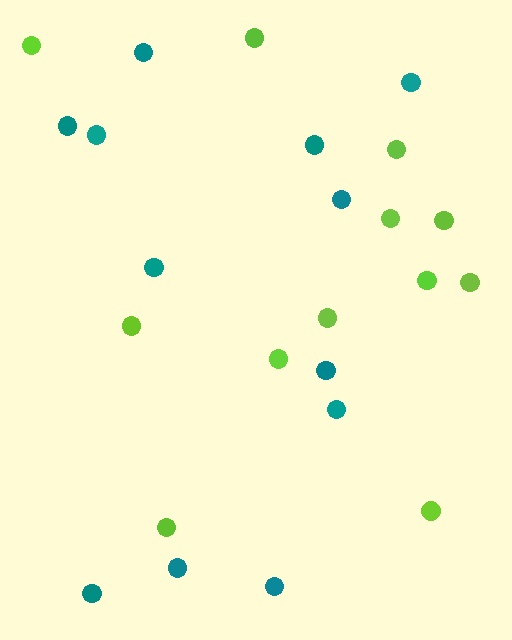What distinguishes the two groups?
There are 2 groups: one group of teal circles (12) and one group of lime circles (12).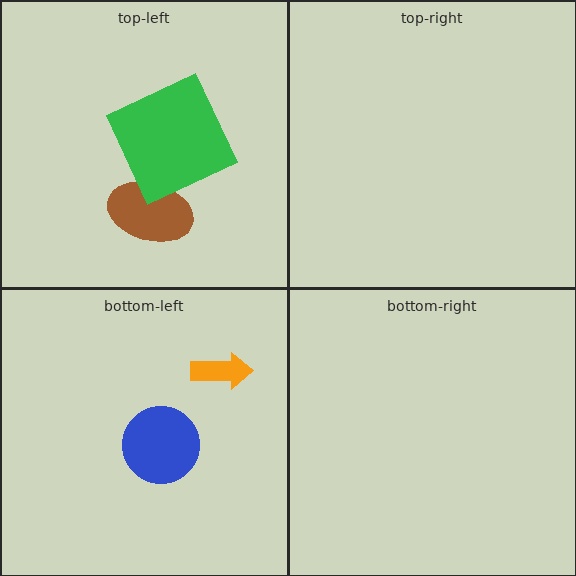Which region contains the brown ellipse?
The top-left region.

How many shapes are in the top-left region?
2.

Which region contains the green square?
The top-left region.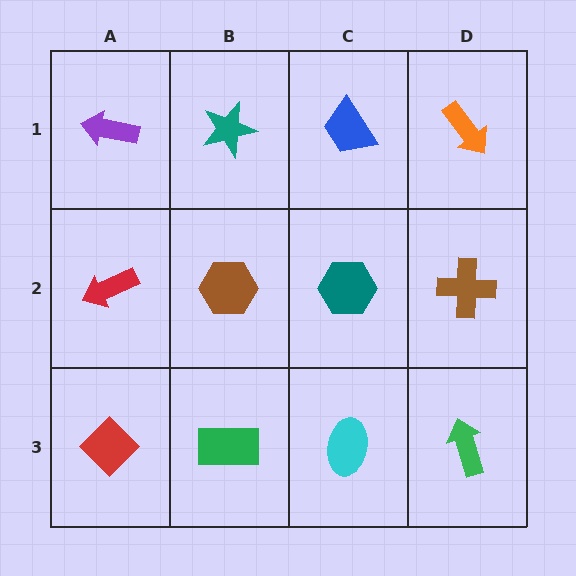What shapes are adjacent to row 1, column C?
A teal hexagon (row 2, column C), a teal star (row 1, column B), an orange arrow (row 1, column D).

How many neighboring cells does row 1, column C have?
3.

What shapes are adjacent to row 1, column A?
A red arrow (row 2, column A), a teal star (row 1, column B).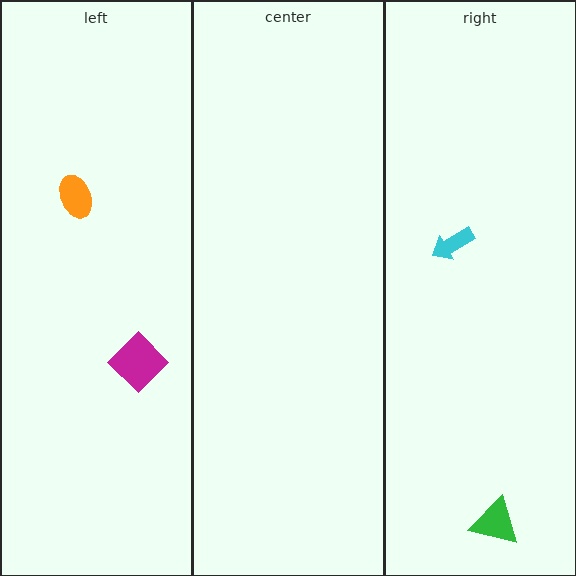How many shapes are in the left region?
2.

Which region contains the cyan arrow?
The right region.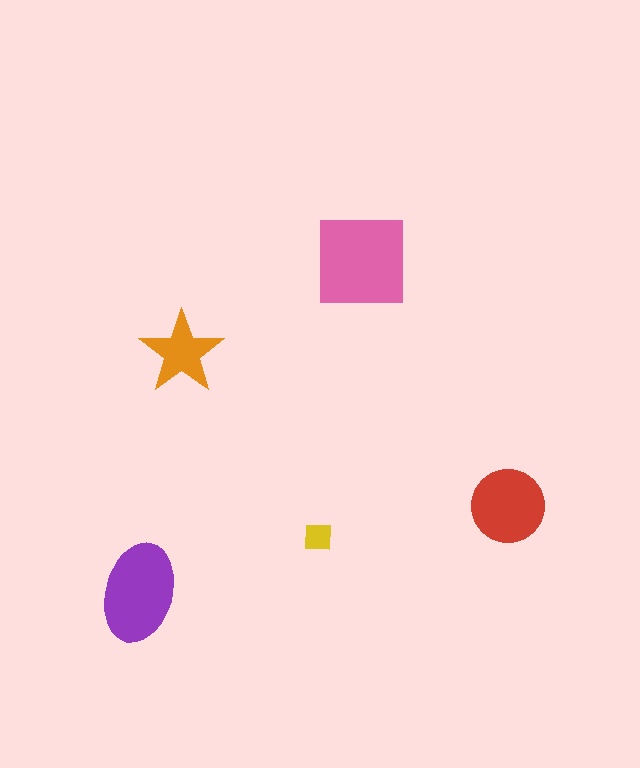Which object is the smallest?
The yellow square.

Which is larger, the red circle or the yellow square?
The red circle.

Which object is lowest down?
The purple ellipse is bottommost.